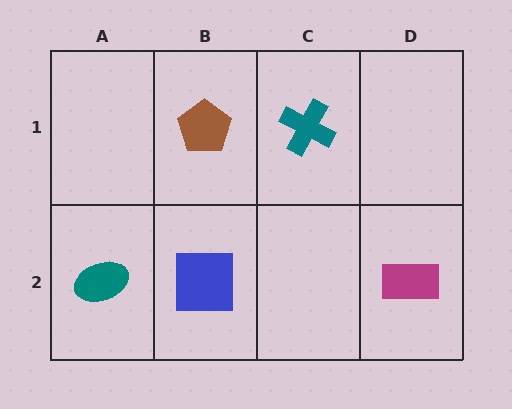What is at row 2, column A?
A teal ellipse.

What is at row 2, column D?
A magenta rectangle.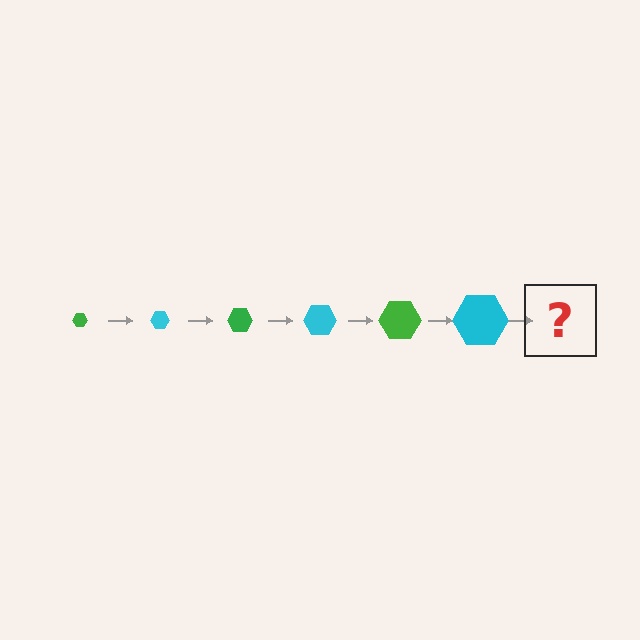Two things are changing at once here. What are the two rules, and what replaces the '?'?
The two rules are that the hexagon grows larger each step and the color cycles through green and cyan. The '?' should be a green hexagon, larger than the previous one.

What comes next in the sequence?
The next element should be a green hexagon, larger than the previous one.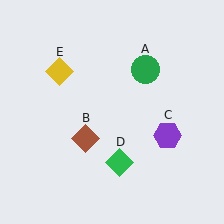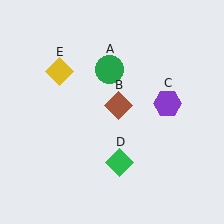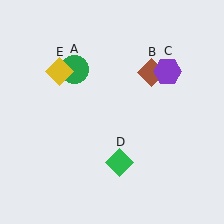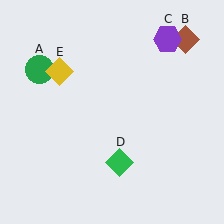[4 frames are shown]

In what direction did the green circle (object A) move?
The green circle (object A) moved left.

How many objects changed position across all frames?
3 objects changed position: green circle (object A), brown diamond (object B), purple hexagon (object C).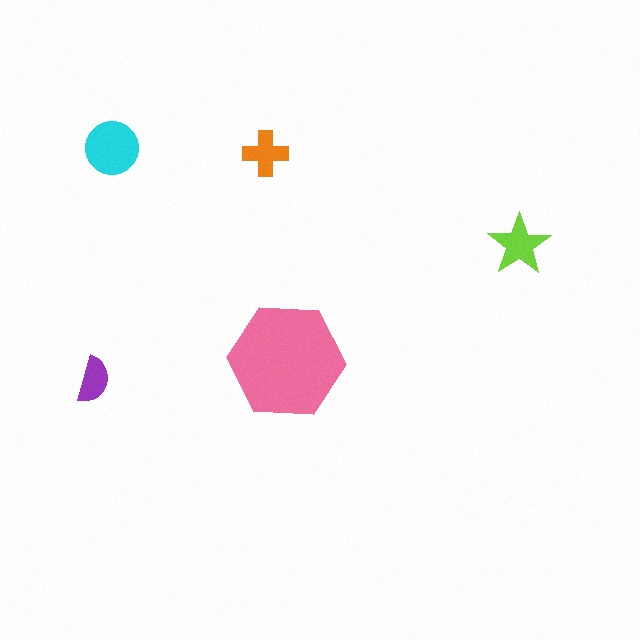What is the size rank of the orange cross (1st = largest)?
4th.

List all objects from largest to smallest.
The pink hexagon, the cyan circle, the lime star, the orange cross, the purple semicircle.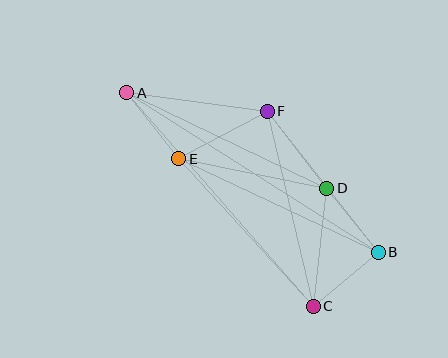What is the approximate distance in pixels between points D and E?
The distance between D and E is approximately 151 pixels.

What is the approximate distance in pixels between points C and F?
The distance between C and F is approximately 201 pixels.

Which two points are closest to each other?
Points B and D are closest to each other.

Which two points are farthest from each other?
Points A and B are farthest from each other.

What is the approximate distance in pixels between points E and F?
The distance between E and F is approximately 100 pixels.